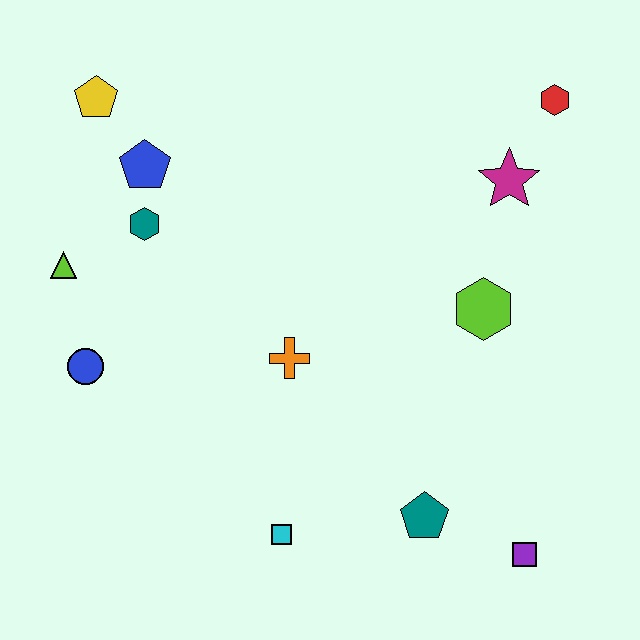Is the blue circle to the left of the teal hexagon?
Yes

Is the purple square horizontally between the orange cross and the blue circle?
No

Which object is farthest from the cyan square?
The red hexagon is farthest from the cyan square.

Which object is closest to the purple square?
The teal pentagon is closest to the purple square.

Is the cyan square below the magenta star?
Yes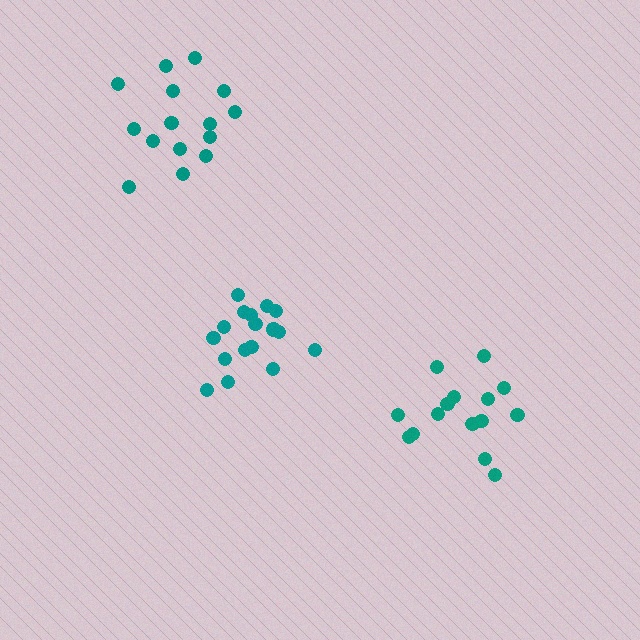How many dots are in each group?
Group 1: 17 dots, Group 2: 15 dots, Group 3: 15 dots (47 total).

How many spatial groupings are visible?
There are 3 spatial groupings.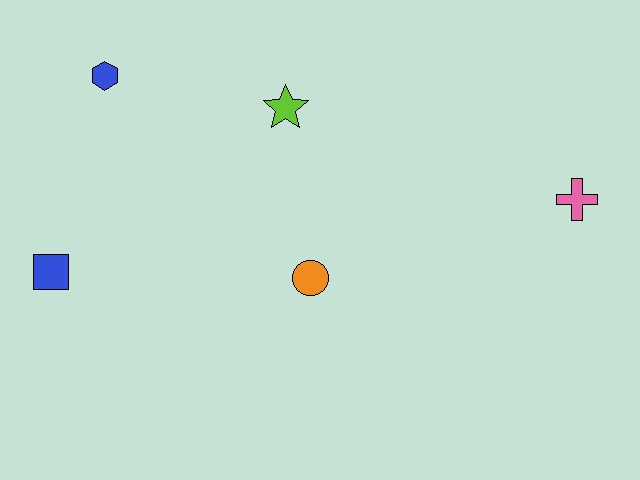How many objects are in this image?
There are 5 objects.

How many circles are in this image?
There is 1 circle.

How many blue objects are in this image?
There are 2 blue objects.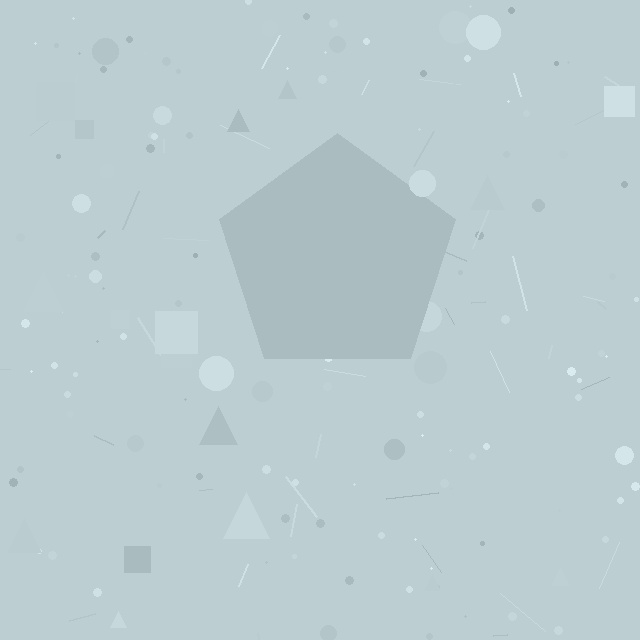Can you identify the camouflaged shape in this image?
The camouflaged shape is a pentagon.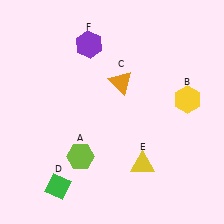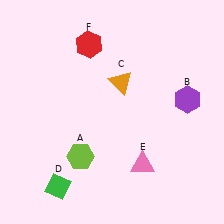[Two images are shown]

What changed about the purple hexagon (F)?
In Image 1, F is purple. In Image 2, it changed to red.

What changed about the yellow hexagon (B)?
In Image 1, B is yellow. In Image 2, it changed to purple.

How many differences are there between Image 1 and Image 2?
There are 3 differences between the two images.